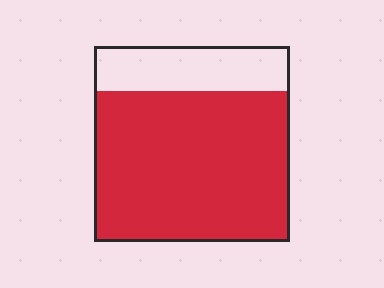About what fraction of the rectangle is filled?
About three quarters (3/4).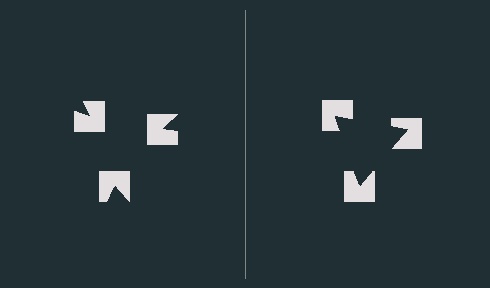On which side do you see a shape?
An illusory triangle appears on the right side. On the left side the wedge cuts are rotated, so no coherent shape forms.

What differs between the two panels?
The notched squares are positioned identically on both sides; only the wedge orientations differ. On the right they align to a triangle; on the left they are misaligned.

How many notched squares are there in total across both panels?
6 — 3 on each side.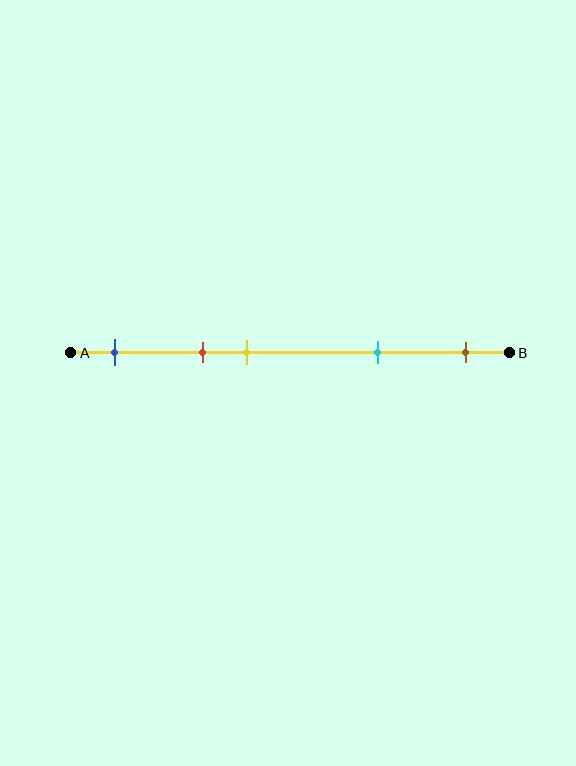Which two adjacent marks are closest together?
The red and yellow marks are the closest adjacent pair.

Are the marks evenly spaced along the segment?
No, the marks are not evenly spaced.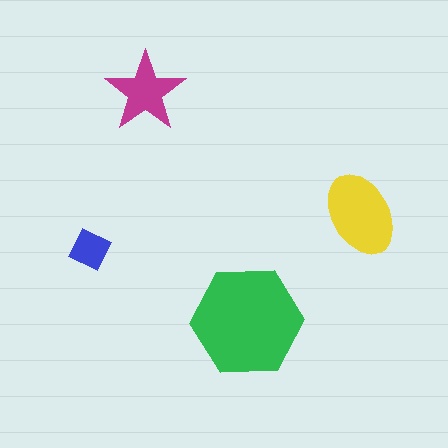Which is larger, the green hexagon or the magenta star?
The green hexagon.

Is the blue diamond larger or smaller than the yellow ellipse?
Smaller.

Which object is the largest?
The green hexagon.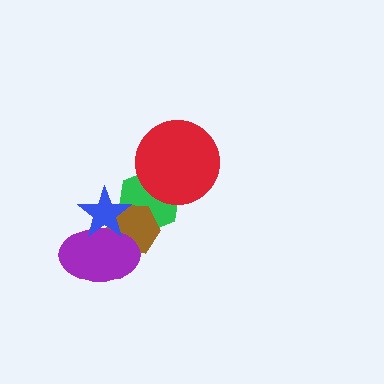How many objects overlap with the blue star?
3 objects overlap with the blue star.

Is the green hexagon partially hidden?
Yes, it is partially covered by another shape.